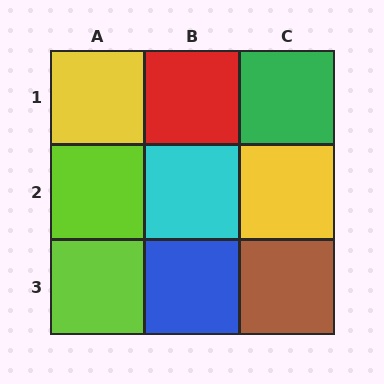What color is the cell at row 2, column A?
Lime.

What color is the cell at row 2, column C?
Yellow.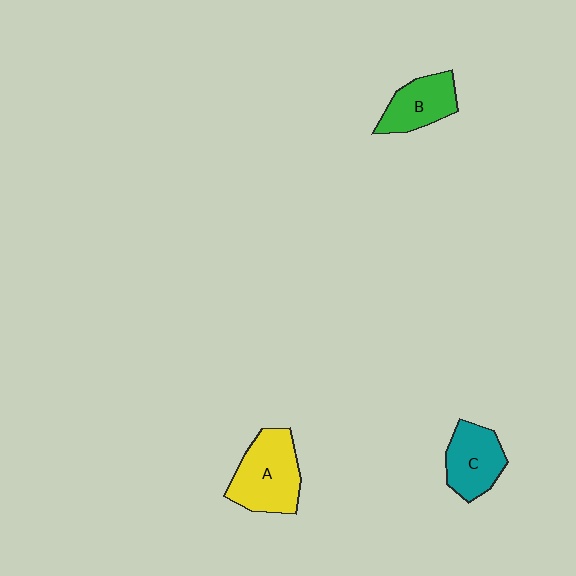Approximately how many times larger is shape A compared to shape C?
Approximately 1.3 times.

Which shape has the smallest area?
Shape B (green).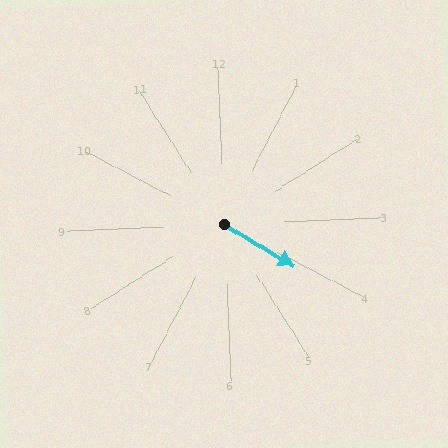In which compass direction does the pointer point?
Southeast.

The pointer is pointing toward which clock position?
Roughly 4 o'clock.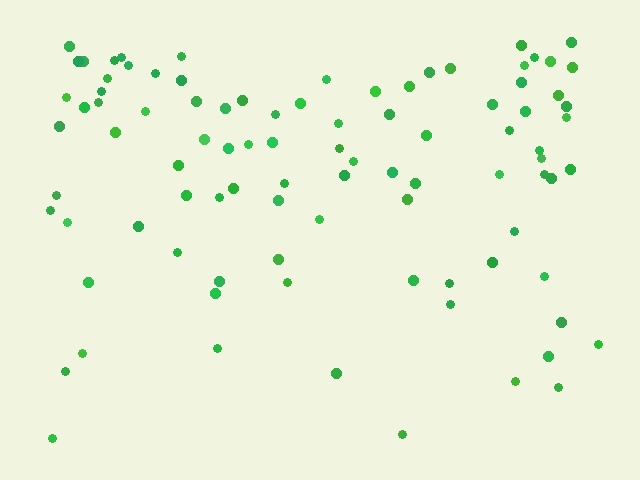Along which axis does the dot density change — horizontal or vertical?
Vertical.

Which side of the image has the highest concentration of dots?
The top.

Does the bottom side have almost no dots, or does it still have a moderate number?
Still a moderate number, just noticeably fewer than the top.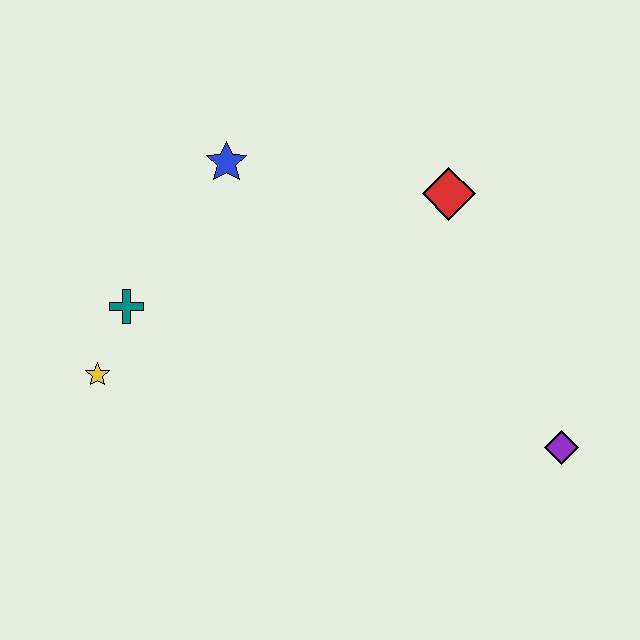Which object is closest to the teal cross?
The yellow star is closest to the teal cross.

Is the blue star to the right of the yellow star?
Yes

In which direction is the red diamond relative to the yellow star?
The red diamond is to the right of the yellow star.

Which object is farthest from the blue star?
The purple diamond is farthest from the blue star.